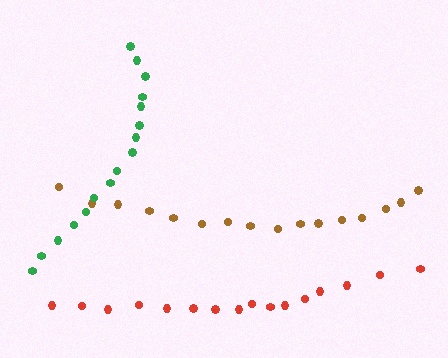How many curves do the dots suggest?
There are 3 distinct paths.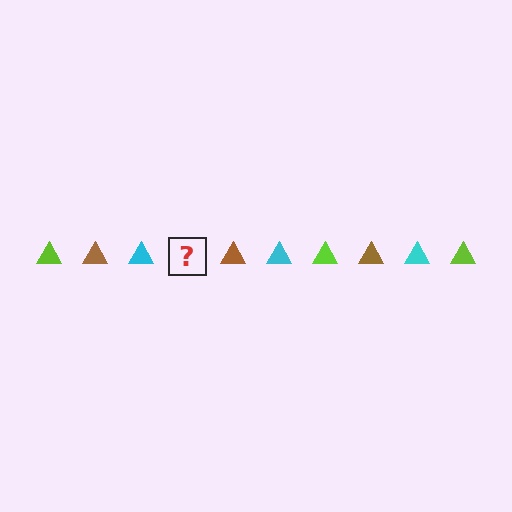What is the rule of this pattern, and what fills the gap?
The rule is that the pattern cycles through lime, brown, cyan triangles. The gap should be filled with a lime triangle.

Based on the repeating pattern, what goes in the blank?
The blank should be a lime triangle.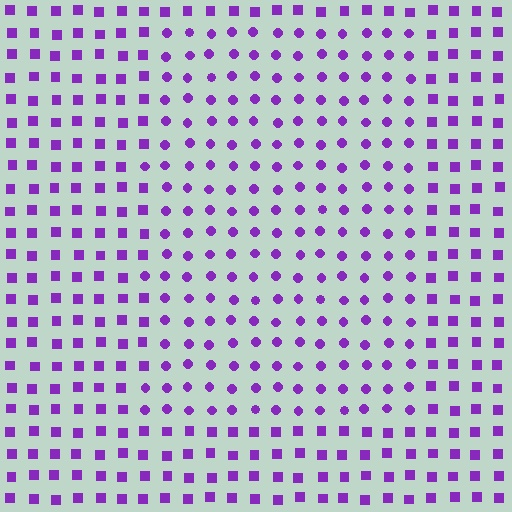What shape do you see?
I see a rectangle.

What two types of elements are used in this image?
The image uses circles inside the rectangle region and squares outside it.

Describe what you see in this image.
The image is filled with small purple elements arranged in a uniform grid. A rectangle-shaped region contains circles, while the surrounding area contains squares. The boundary is defined purely by the change in element shape.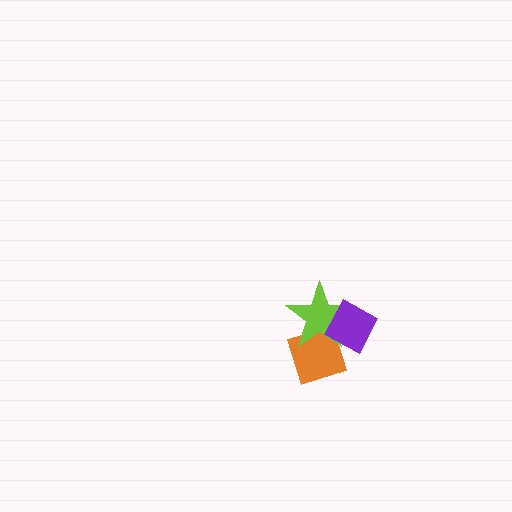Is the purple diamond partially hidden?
No, no other shape covers it.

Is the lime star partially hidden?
Yes, it is partially covered by another shape.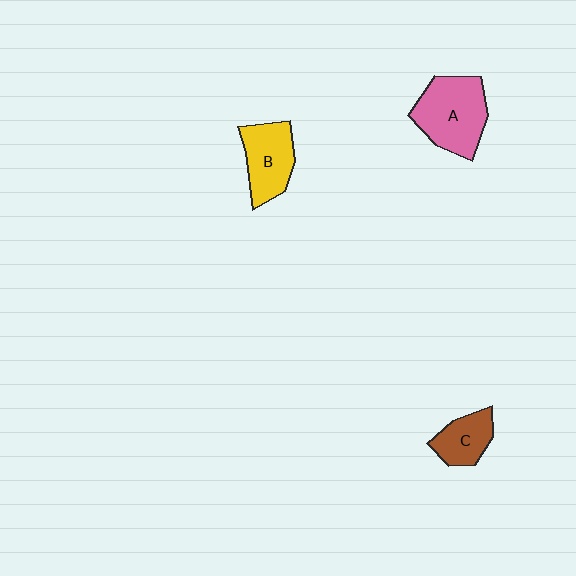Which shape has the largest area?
Shape A (pink).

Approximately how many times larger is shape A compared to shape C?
Approximately 1.9 times.